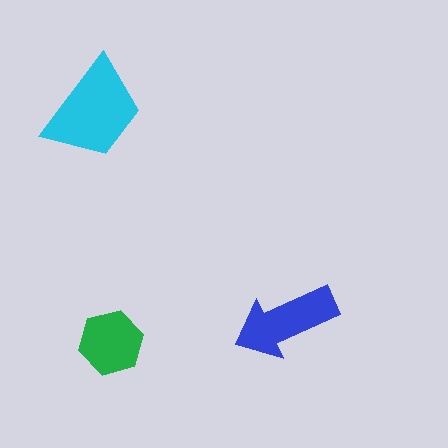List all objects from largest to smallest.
The cyan trapezoid, the blue arrow, the green hexagon.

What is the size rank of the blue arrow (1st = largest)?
2nd.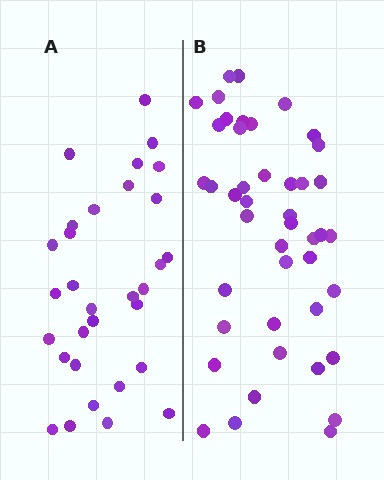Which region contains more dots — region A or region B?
Region B (the right region) has more dots.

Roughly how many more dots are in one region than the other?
Region B has approximately 15 more dots than region A.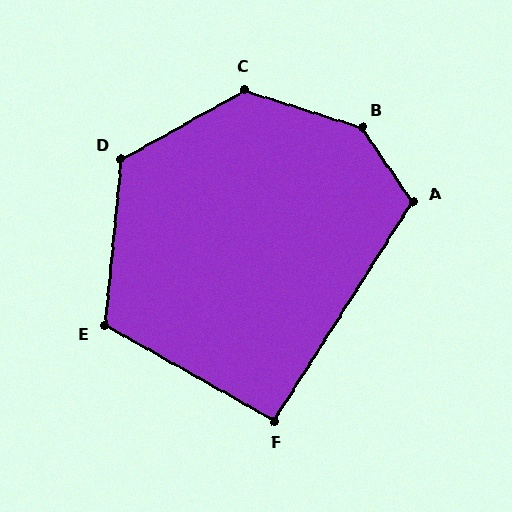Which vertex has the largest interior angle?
B, at approximately 143 degrees.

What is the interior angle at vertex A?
Approximately 113 degrees (obtuse).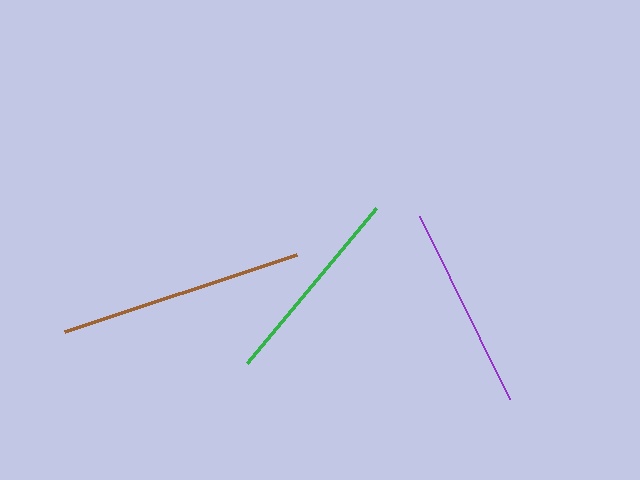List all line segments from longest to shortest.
From longest to shortest: brown, purple, green.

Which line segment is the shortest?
The green line is the shortest at approximately 202 pixels.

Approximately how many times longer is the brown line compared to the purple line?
The brown line is approximately 1.2 times the length of the purple line.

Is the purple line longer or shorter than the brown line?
The brown line is longer than the purple line.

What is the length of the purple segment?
The purple segment is approximately 204 pixels long.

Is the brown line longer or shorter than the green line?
The brown line is longer than the green line.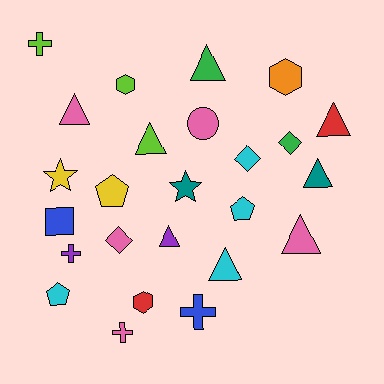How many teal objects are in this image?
There are 2 teal objects.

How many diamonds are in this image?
There are 3 diamonds.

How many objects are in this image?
There are 25 objects.